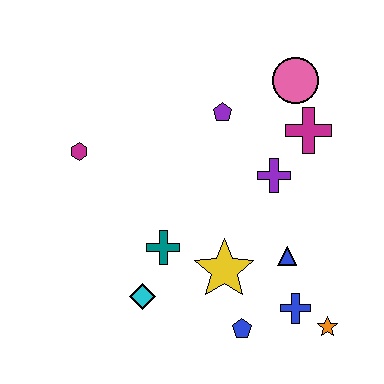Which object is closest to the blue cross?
The orange star is closest to the blue cross.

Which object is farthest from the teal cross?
The pink circle is farthest from the teal cross.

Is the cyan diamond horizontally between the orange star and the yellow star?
No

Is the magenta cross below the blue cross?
No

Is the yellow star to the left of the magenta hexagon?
No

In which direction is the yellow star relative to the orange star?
The yellow star is to the left of the orange star.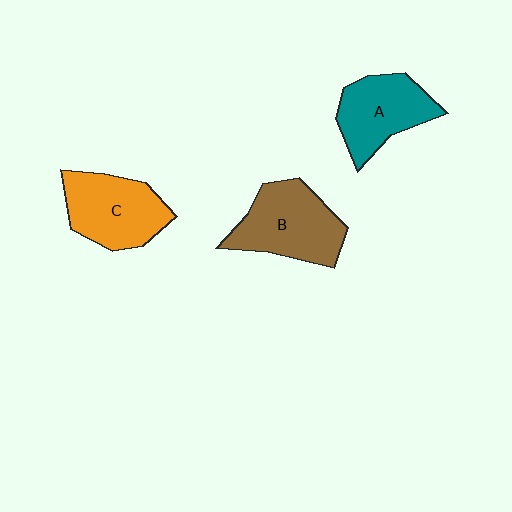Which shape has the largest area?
Shape B (brown).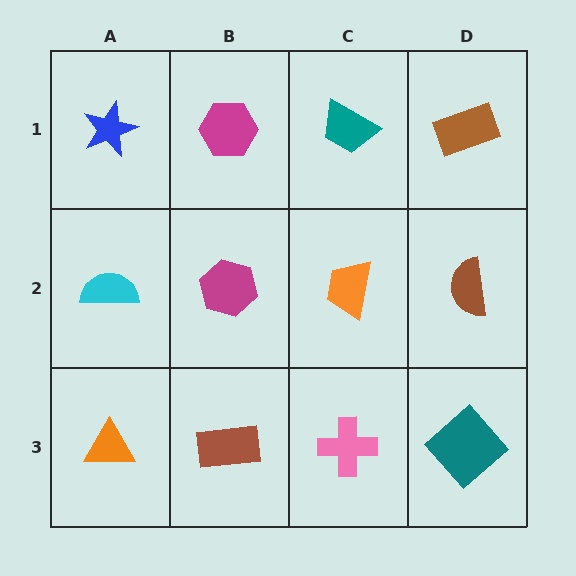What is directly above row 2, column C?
A teal trapezoid.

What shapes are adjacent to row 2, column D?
A brown rectangle (row 1, column D), a teal diamond (row 3, column D), an orange trapezoid (row 2, column C).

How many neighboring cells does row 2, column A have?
3.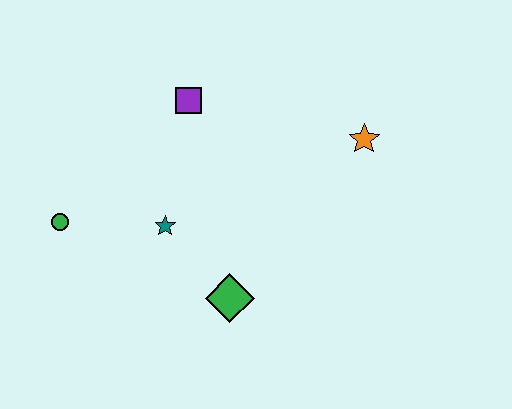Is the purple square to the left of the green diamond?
Yes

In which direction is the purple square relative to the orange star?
The purple square is to the left of the orange star.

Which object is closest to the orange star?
The purple square is closest to the orange star.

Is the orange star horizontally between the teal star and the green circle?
No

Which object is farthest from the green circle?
The orange star is farthest from the green circle.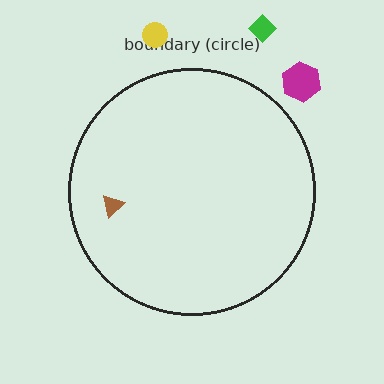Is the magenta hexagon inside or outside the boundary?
Outside.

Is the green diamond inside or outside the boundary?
Outside.